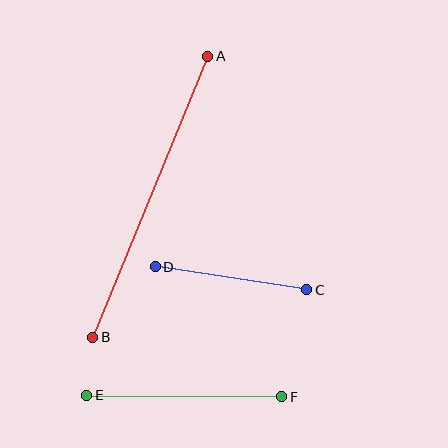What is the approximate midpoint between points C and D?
The midpoint is at approximately (231, 278) pixels.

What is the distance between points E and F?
The distance is approximately 195 pixels.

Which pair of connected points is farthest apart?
Points A and B are farthest apart.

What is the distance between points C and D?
The distance is approximately 153 pixels.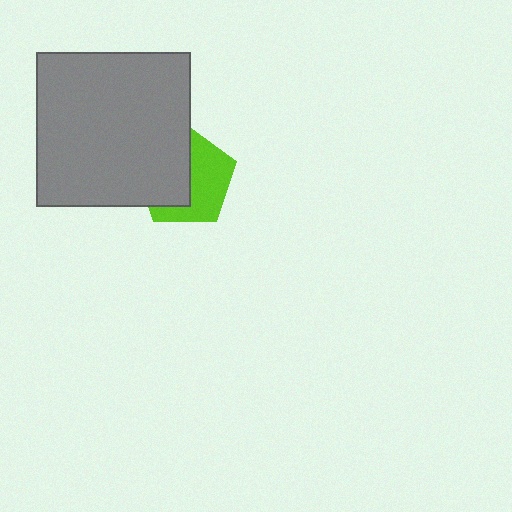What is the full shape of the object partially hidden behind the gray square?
The partially hidden object is a lime pentagon.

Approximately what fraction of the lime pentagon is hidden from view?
Roughly 51% of the lime pentagon is hidden behind the gray square.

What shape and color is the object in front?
The object in front is a gray square.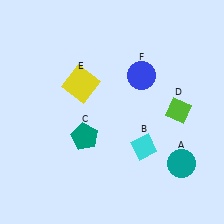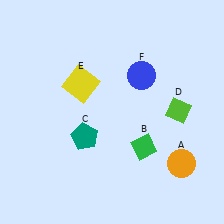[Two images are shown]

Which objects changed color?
A changed from teal to orange. B changed from cyan to green.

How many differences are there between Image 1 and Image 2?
There are 2 differences between the two images.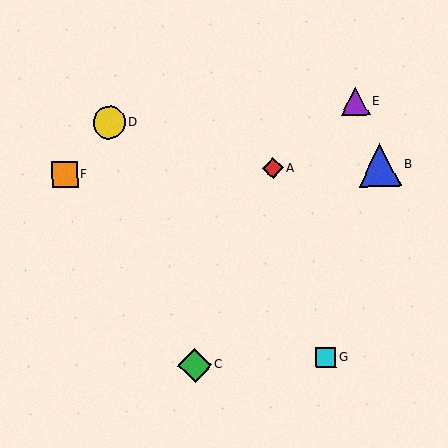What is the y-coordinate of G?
Object G is at y≈357.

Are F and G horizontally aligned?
No, F is at y≈175 and G is at y≈357.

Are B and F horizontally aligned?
Yes, both are at y≈165.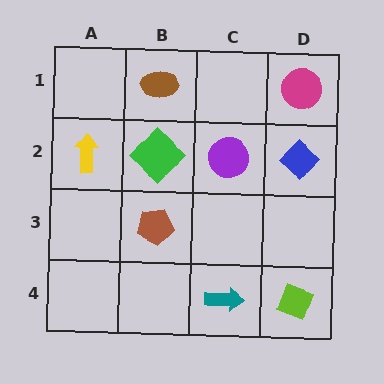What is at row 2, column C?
A purple circle.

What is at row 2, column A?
A yellow arrow.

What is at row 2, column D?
A blue diamond.